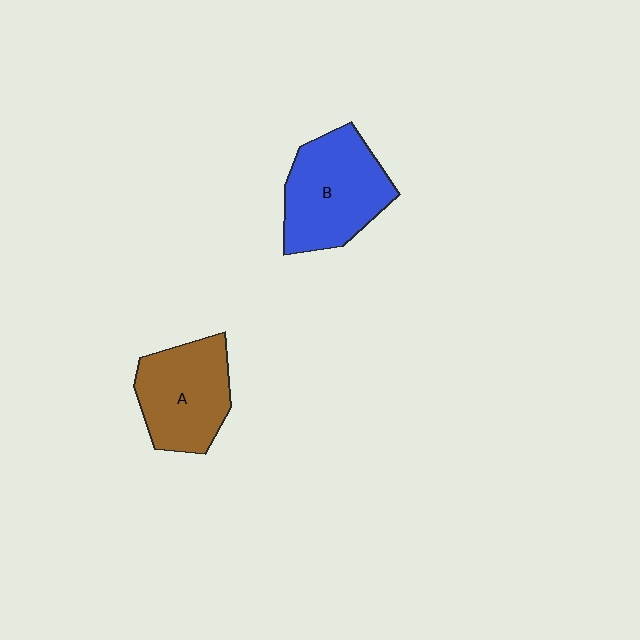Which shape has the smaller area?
Shape A (brown).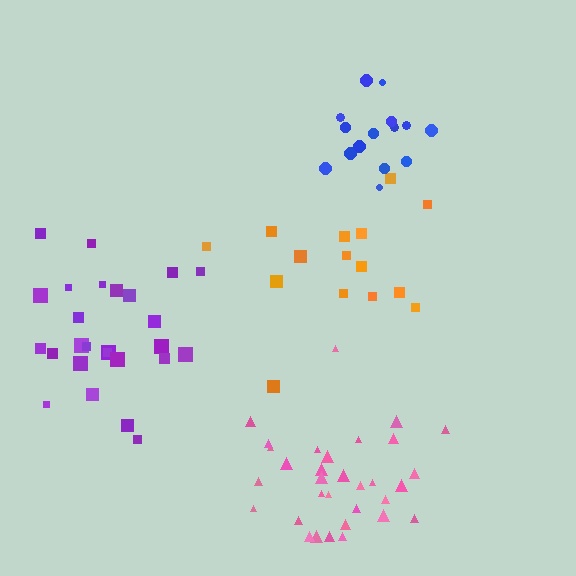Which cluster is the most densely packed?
Blue.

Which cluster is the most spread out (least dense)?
Orange.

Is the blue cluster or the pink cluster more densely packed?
Blue.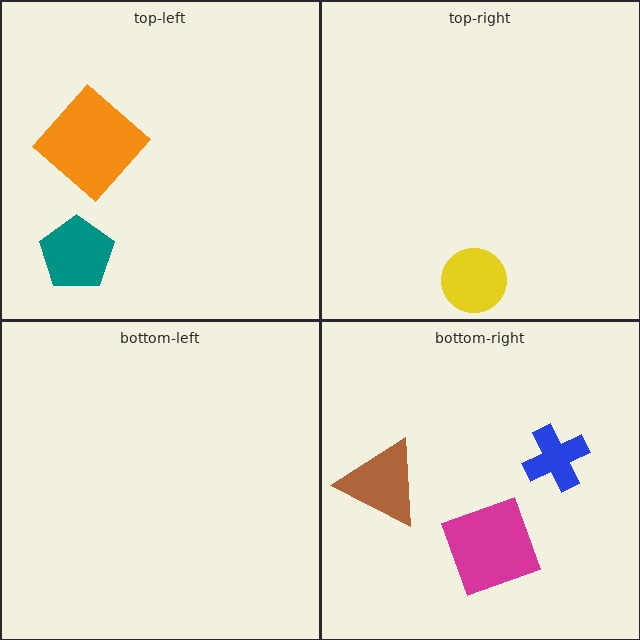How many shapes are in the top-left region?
2.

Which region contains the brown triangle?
The bottom-right region.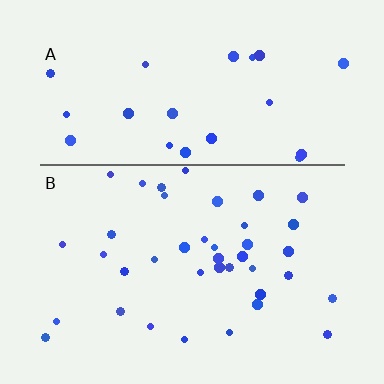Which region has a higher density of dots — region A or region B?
B (the bottom).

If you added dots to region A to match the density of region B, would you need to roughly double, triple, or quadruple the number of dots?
Approximately double.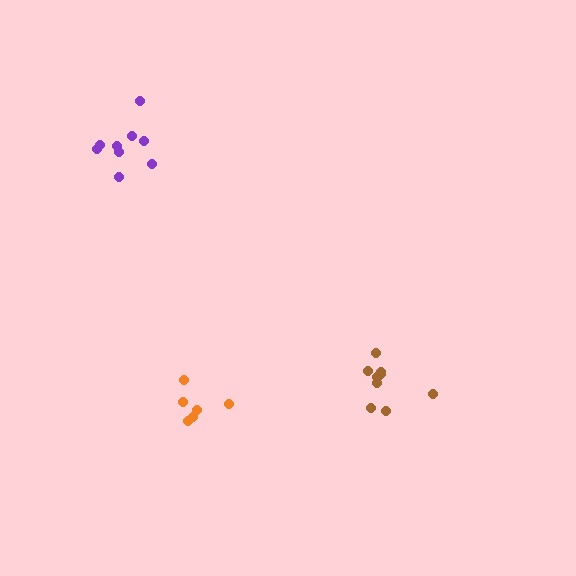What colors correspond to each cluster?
The clusters are colored: orange, brown, purple.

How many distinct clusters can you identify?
There are 3 distinct clusters.